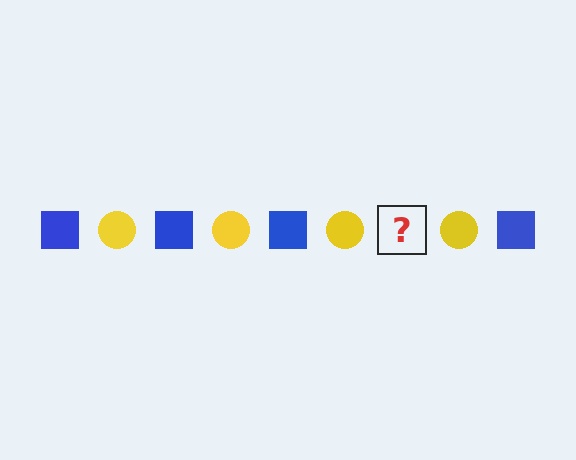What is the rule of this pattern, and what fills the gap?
The rule is that the pattern alternates between blue square and yellow circle. The gap should be filled with a blue square.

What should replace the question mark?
The question mark should be replaced with a blue square.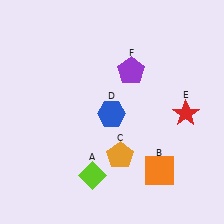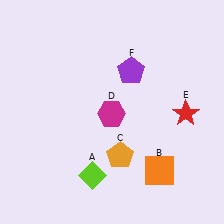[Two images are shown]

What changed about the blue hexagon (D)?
In Image 1, D is blue. In Image 2, it changed to magenta.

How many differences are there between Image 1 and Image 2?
There is 1 difference between the two images.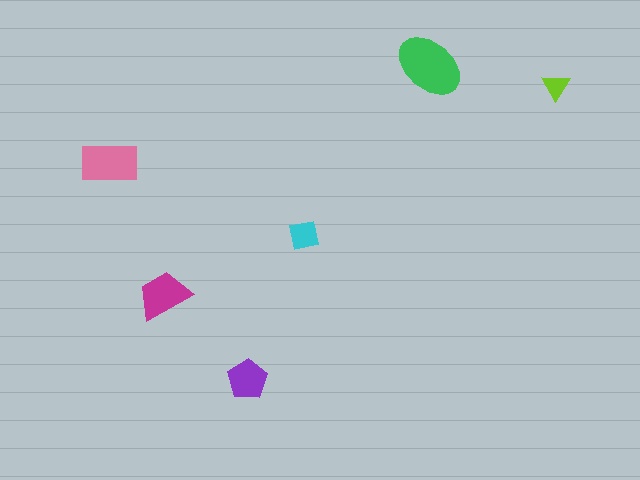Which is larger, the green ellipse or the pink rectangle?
The green ellipse.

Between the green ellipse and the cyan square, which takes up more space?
The green ellipse.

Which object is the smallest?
The lime triangle.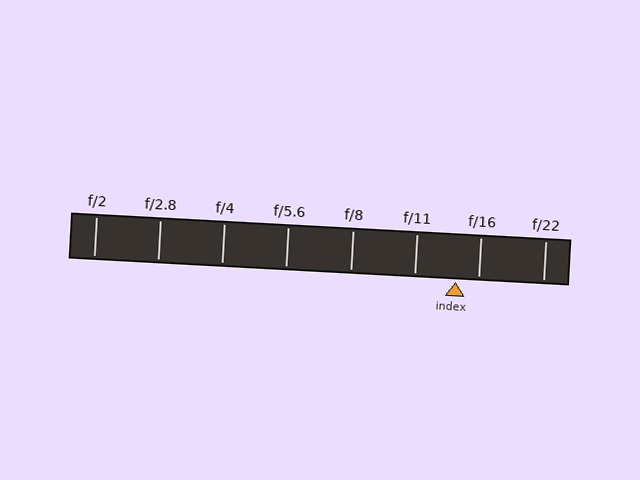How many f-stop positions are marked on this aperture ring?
There are 8 f-stop positions marked.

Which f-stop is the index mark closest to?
The index mark is closest to f/16.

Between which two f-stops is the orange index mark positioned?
The index mark is between f/11 and f/16.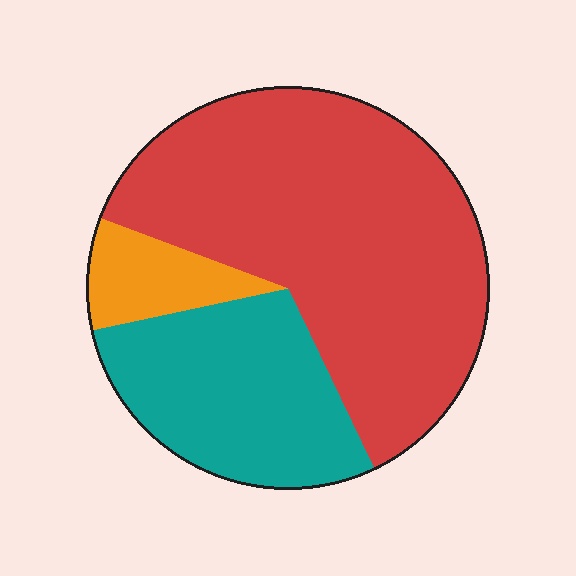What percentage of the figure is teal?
Teal takes up about one quarter (1/4) of the figure.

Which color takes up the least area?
Orange, at roughly 10%.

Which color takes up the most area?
Red, at roughly 60%.